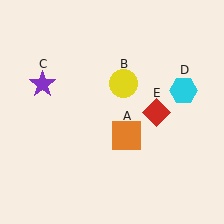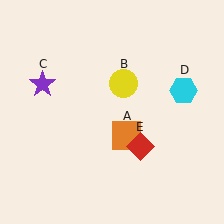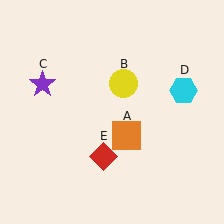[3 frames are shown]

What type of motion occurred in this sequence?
The red diamond (object E) rotated clockwise around the center of the scene.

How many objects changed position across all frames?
1 object changed position: red diamond (object E).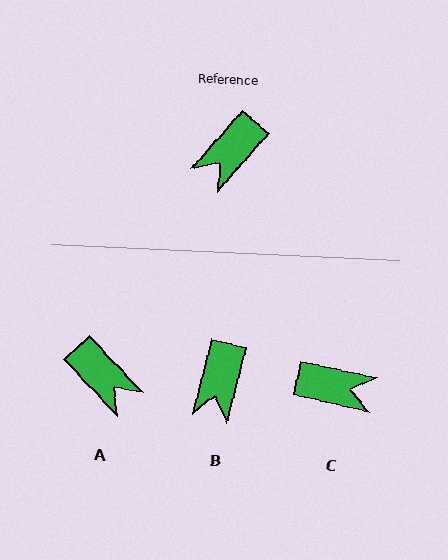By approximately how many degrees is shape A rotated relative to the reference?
Approximately 84 degrees counter-clockwise.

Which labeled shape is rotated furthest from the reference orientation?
C, about 119 degrees away.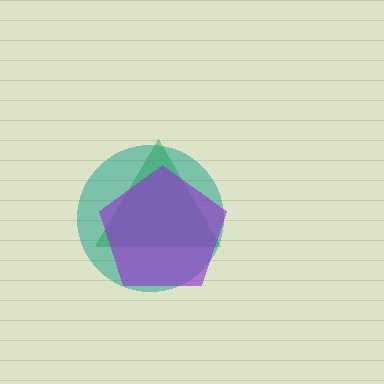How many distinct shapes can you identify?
There are 3 distinct shapes: a green triangle, a teal circle, a purple pentagon.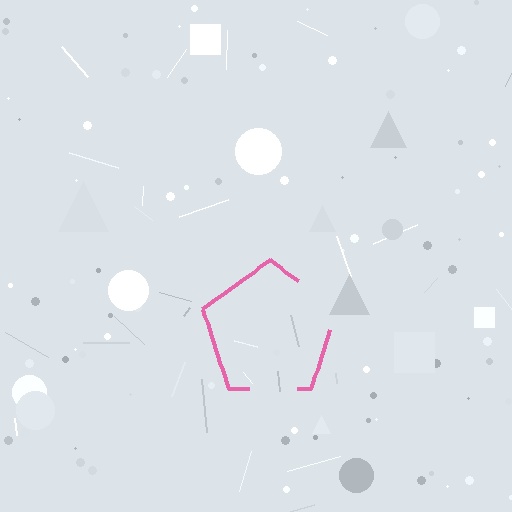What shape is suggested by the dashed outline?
The dashed outline suggests a pentagon.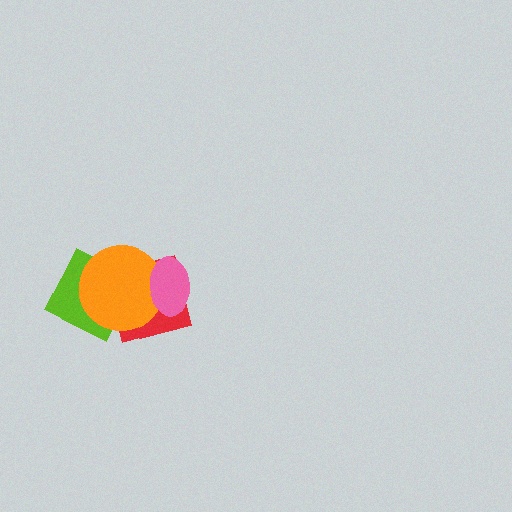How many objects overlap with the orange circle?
3 objects overlap with the orange circle.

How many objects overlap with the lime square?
2 objects overlap with the lime square.